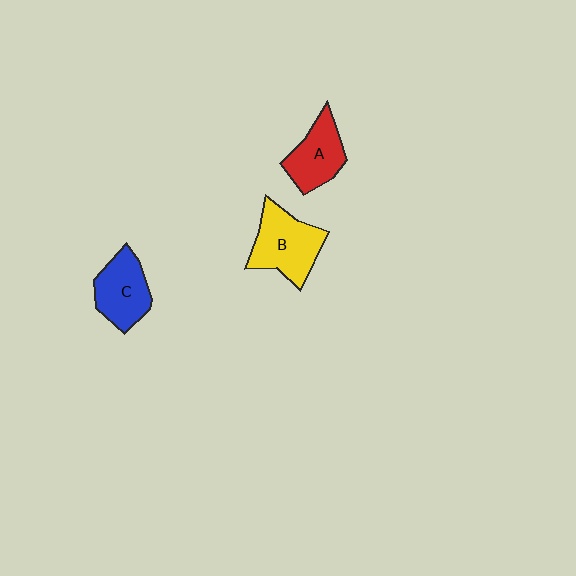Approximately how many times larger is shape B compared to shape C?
Approximately 1.2 times.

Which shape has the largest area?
Shape B (yellow).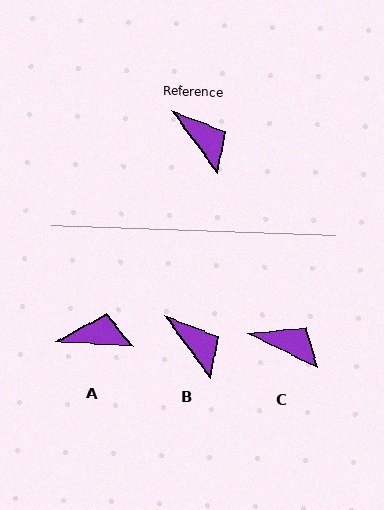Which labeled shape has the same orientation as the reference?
B.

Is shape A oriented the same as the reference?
No, it is off by about 50 degrees.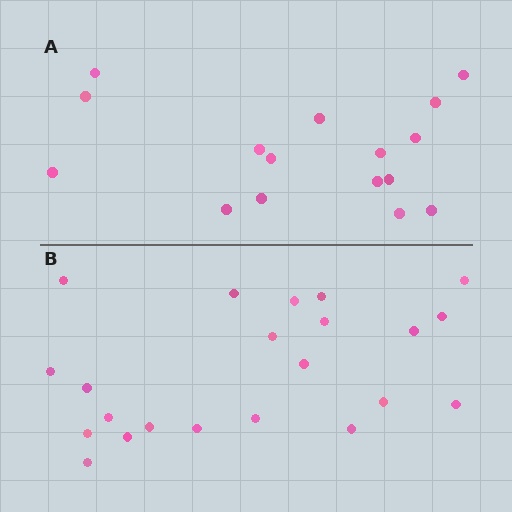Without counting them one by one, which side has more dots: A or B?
Region B (the bottom region) has more dots.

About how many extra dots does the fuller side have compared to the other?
Region B has about 6 more dots than region A.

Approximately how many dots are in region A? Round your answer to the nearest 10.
About 20 dots. (The exact count is 16, which rounds to 20.)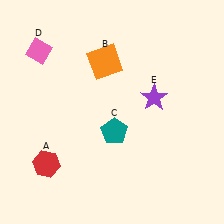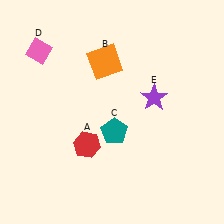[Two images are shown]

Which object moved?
The red hexagon (A) moved right.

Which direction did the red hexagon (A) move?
The red hexagon (A) moved right.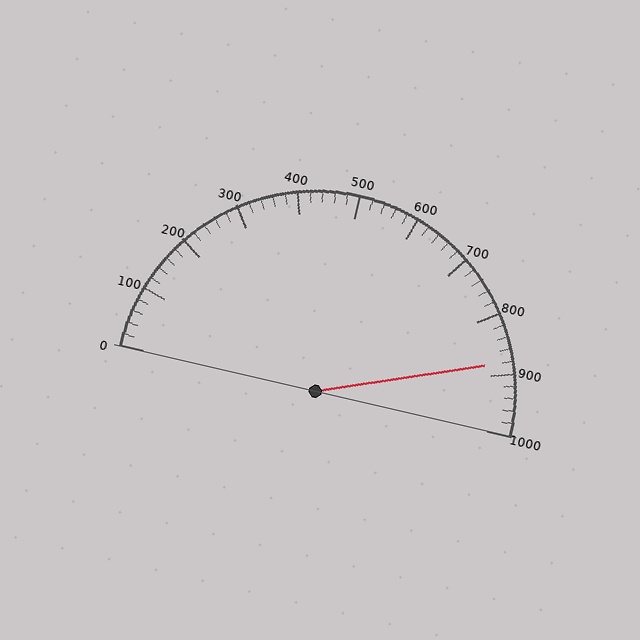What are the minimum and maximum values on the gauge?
The gauge ranges from 0 to 1000.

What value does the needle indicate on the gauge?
The needle indicates approximately 880.